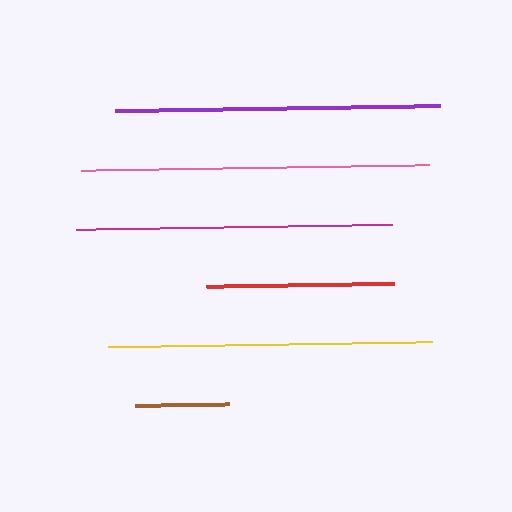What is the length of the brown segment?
The brown segment is approximately 94 pixels long.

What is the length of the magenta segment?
The magenta segment is approximately 316 pixels long.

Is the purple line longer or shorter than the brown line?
The purple line is longer than the brown line.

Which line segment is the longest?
The pink line is the longest at approximately 348 pixels.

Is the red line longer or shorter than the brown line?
The red line is longer than the brown line.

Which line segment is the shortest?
The brown line is the shortest at approximately 94 pixels.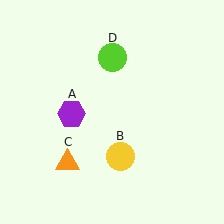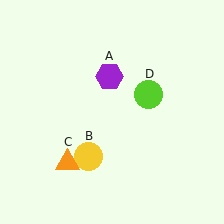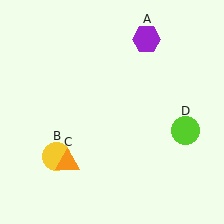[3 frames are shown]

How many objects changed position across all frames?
3 objects changed position: purple hexagon (object A), yellow circle (object B), lime circle (object D).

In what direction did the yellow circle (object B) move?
The yellow circle (object B) moved left.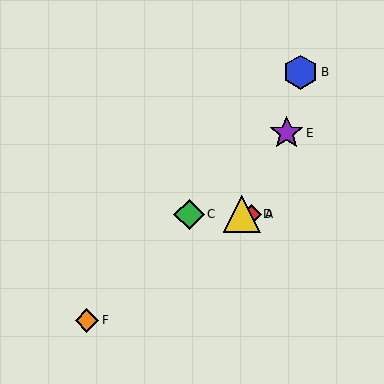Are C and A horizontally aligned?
Yes, both are at y≈214.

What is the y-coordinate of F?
Object F is at y≈320.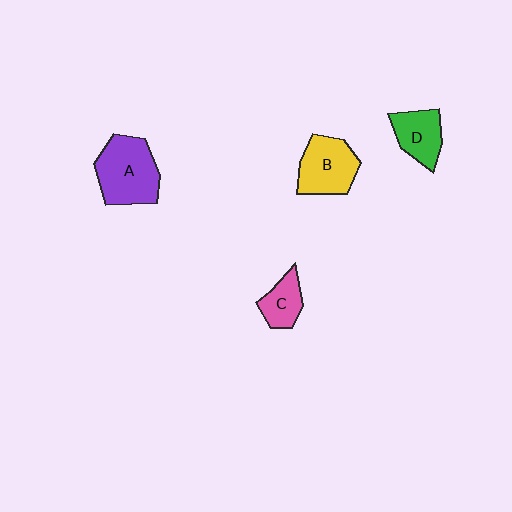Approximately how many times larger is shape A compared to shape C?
Approximately 2.0 times.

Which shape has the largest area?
Shape A (purple).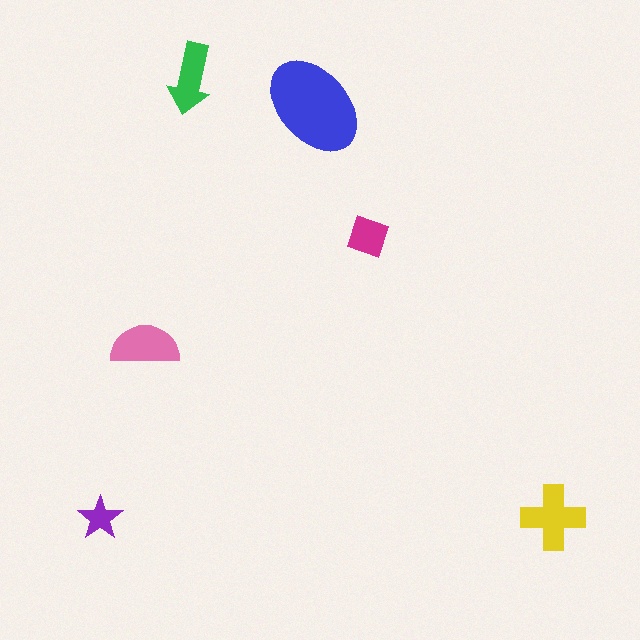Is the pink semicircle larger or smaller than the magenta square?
Larger.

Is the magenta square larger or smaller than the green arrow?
Smaller.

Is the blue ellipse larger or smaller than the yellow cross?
Larger.